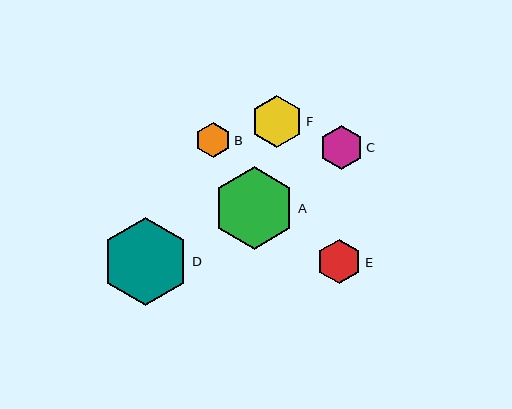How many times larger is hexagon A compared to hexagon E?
Hexagon A is approximately 1.8 times the size of hexagon E.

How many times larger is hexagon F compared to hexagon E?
Hexagon F is approximately 1.2 times the size of hexagon E.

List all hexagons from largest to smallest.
From largest to smallest: D, A, F, E, C, B.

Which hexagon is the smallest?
Hexagon B is the smallest with a size of approximately 36 pixels.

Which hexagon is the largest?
Hexagon D is the largest with a size of approximately 87 pixels.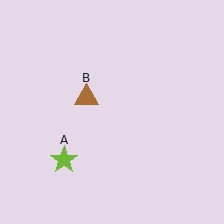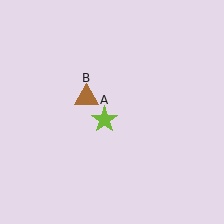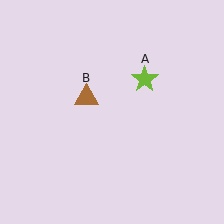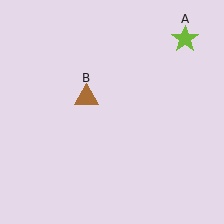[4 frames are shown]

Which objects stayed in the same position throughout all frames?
Brown triangle (object B) remained stationary.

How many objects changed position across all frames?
1 object changed position: lime star (object A).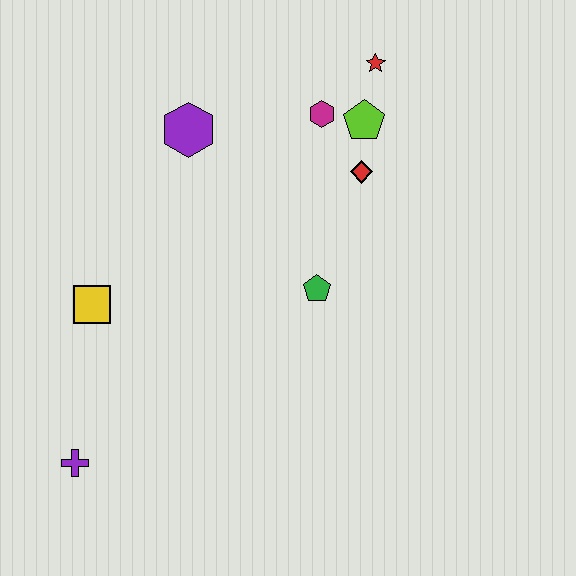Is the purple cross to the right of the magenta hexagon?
No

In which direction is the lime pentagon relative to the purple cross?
The lime pentagon is above the purple cross.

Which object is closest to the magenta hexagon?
The lime pentagon is closest to the magenta hexagon.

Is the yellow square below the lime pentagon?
Yes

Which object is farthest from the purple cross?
The red star is farthest from the purple cross.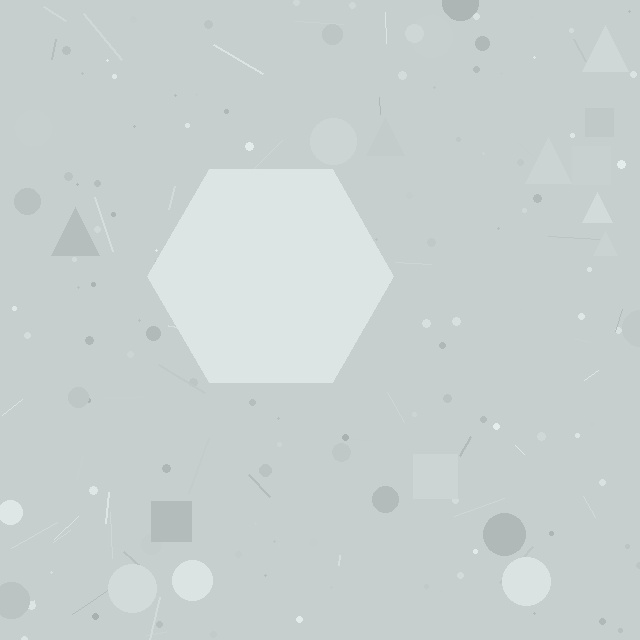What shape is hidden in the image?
A hexagon is hidden in the image.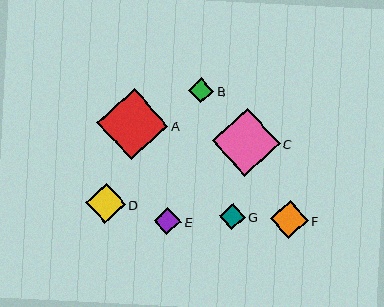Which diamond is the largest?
Diamond A is the largest with a size of approximately 71 pixels.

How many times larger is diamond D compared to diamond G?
Diamond D is approximately 1.5 times the size of diamond G.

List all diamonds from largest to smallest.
From largest to smallest: A, C, D, F, E, G, B.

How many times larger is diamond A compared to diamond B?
Diamond A is approximately 2.8 times the size of diamond B.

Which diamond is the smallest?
Diamond B is the smallest with a size of approximately 25 pixels.